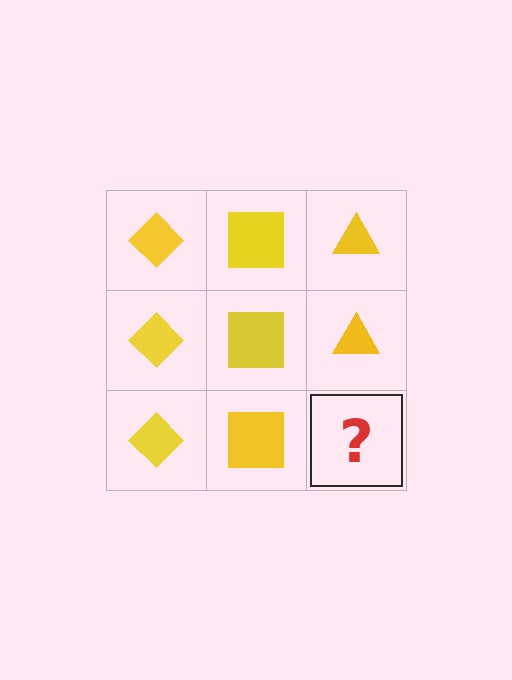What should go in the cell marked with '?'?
The missing cell should contain a yellow triangle.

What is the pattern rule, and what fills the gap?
The rule is that each column has a consistent shape. The gap should be filled with a yellow triangle.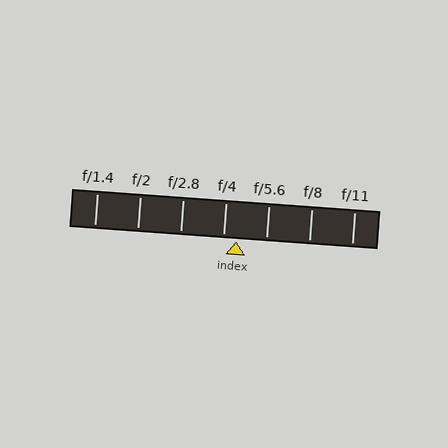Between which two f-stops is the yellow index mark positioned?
The index mark is between f/4 and f/5.6.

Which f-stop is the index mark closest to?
The index mark is closest to f/4.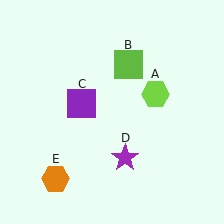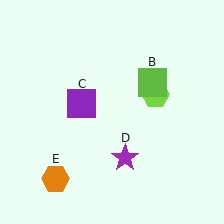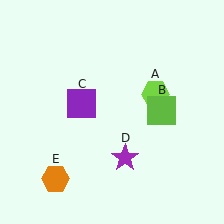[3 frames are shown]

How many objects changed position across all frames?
1 object changed position: lime square (object B).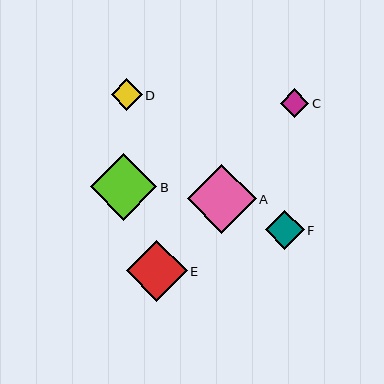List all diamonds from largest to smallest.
From largest to smallest: A, B, E, F, D, C.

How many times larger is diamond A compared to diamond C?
Diamond A is approximately 2.4 times the size of diamond C.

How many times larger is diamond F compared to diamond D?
Diamond F is approximately 1.2 times the size of diamond D.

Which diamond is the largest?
Diamond A is the largest with a size of approximately 69 pixels.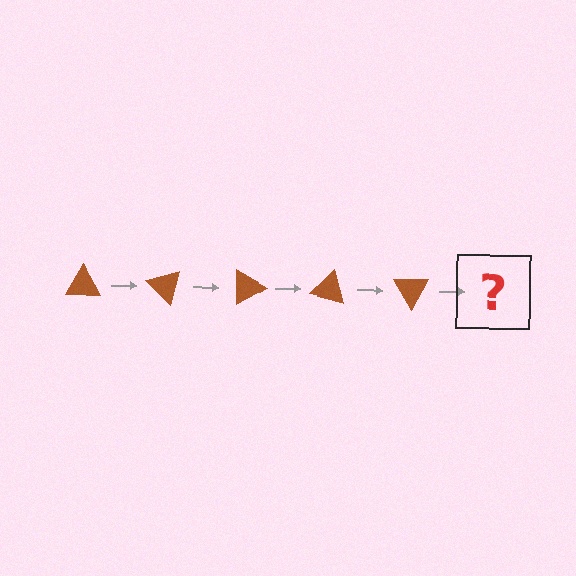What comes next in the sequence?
The next element should be a brown triangle rotated 225 degrees.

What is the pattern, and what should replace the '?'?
The pattern is that the triangle rotates 45 degrees each step. The '?' should be a brown triangle rotated 225 degrees.